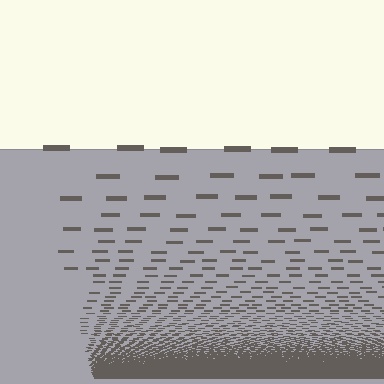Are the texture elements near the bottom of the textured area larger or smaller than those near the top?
Smaller. The gradient is inverted — elements near the bottom are smaller and denser.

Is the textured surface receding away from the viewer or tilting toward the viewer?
The surface appears to tilt toward the viewer. Texture elements get larger and sparser toward the top.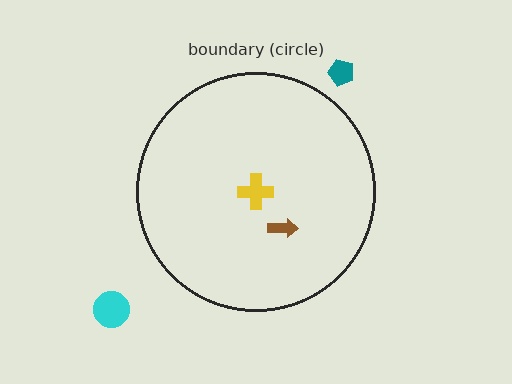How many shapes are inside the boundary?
2 inside, 2 outside.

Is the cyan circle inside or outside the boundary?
Outside.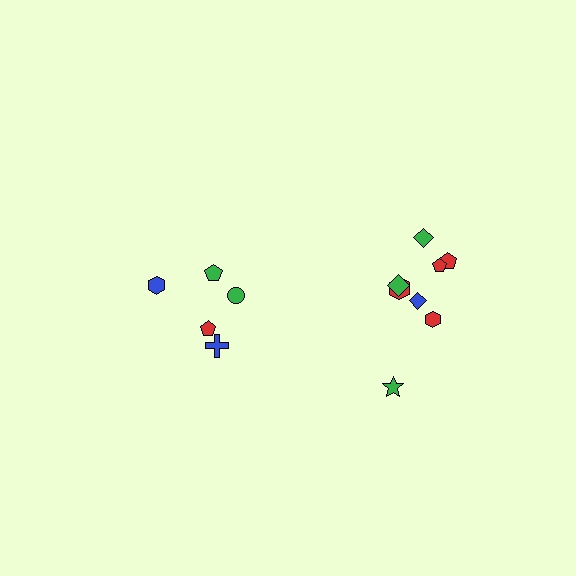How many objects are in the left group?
There are 5 objects.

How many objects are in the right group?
There are 8 objects.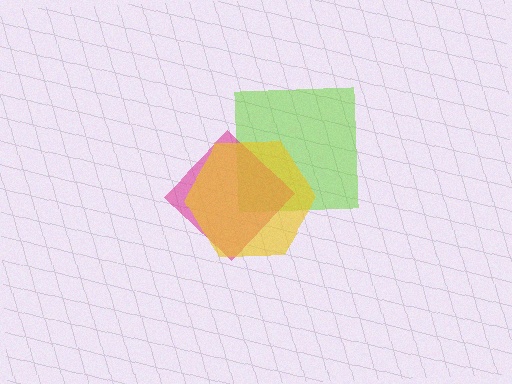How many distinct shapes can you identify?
There are 3 distinct shapes: a lime square, a magenta diamond, a yellow hexagon.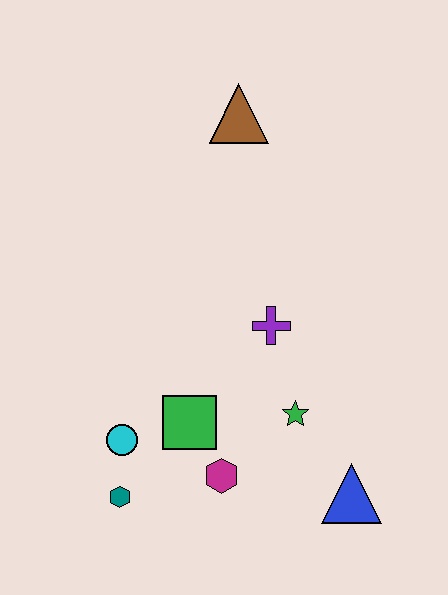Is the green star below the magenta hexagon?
No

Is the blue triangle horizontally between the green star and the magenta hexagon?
No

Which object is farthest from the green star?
The brown triangle is farthest from the green star.